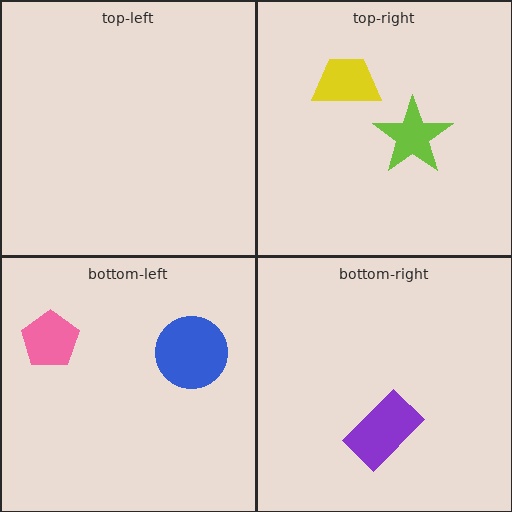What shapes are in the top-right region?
The lime star, the yellow trapezoid.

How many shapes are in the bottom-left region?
2.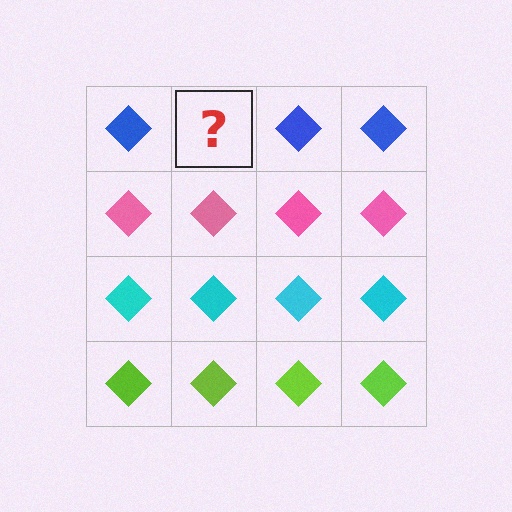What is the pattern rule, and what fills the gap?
The rule is that each row has a consistent color. The gap should be filled with a blue diamond.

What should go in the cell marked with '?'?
The missing cell should contain a blue diamond.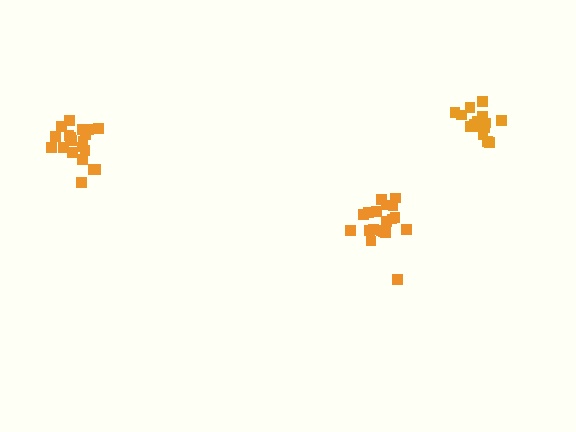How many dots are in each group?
Group 1: 19 dots, Group 2: 15 dots, Group 3: 20 dots (54 total).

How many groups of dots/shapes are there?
There are 3 groups.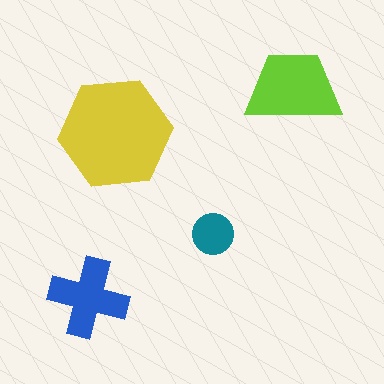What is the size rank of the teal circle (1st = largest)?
4th.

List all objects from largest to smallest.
The yellow hexagon, the lime trapezoid, the blue cross, the teal circle.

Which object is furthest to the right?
The lime trapezoid is rightmost.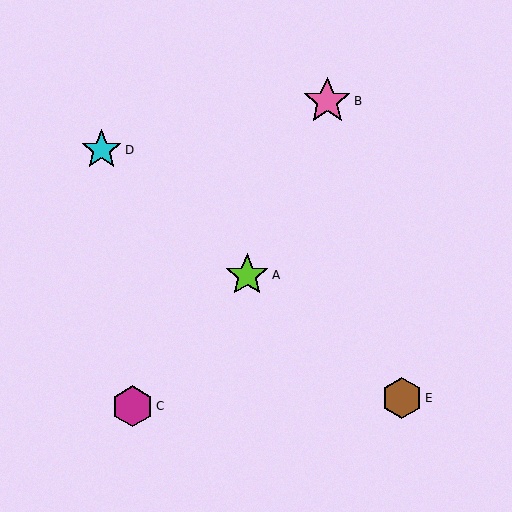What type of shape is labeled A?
Shape A is a lime star.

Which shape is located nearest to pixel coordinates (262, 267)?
The lime star (labeled A) at (247, 275) is nearest to that location.